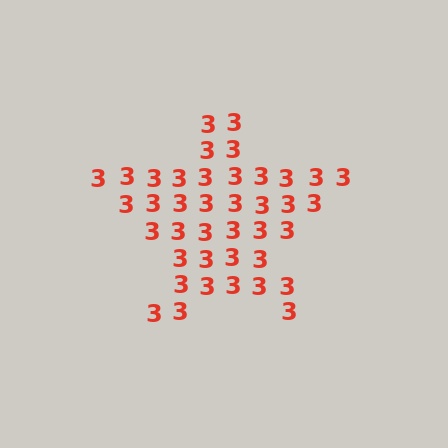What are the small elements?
The small elements are digit 3's.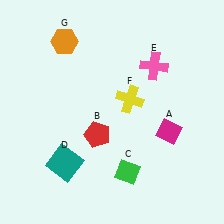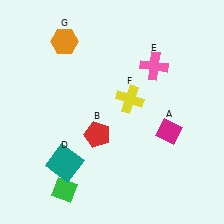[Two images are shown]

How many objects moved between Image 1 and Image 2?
1 object moved between the two images.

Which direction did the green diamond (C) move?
The green diamond (C) moved left.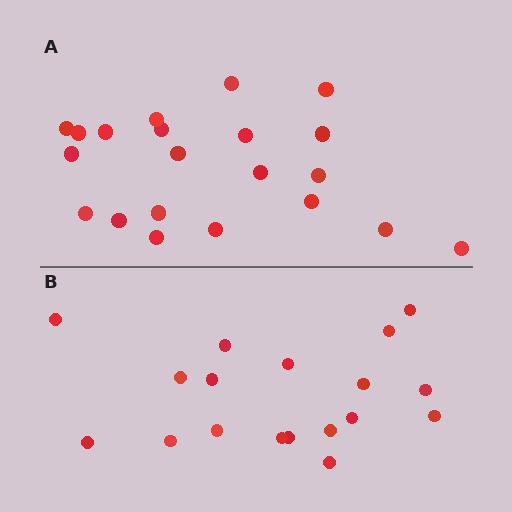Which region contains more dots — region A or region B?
Region A (the top region) has more dots.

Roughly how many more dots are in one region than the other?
Region A has just a few more — roughly 2 or 3 more dots than region B.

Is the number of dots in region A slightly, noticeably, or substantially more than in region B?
Region A has only slightly more — the two regions are fairly close. The ratio is roughly 1.2 to 1.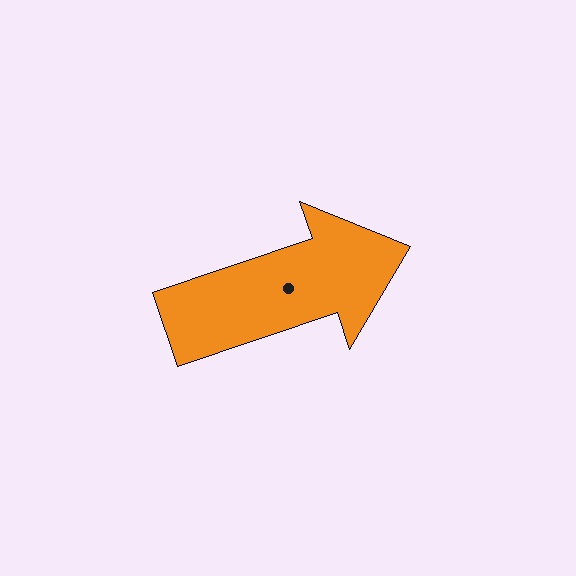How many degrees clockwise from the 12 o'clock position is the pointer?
Approximately 71 degrees.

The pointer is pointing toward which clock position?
Roughly 2 o'clock.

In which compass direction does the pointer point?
East.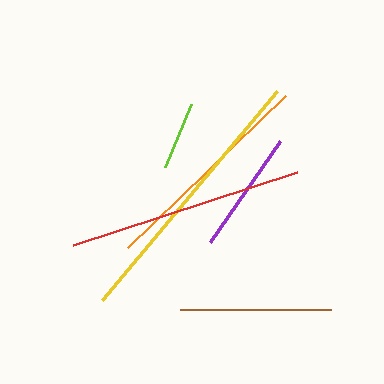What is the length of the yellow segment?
The yellow segment is approximately 273 pixels long.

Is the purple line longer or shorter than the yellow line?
The yellow line is longer than the purple line.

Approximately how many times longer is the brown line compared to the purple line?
The brown line is approximately 1.2 times the length of the purple line.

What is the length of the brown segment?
The brown segment is approximately 151 pixels long.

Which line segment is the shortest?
The lime line is the shortest at approximately 68 pixels.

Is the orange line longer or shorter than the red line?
The red line is longer than the orange line.